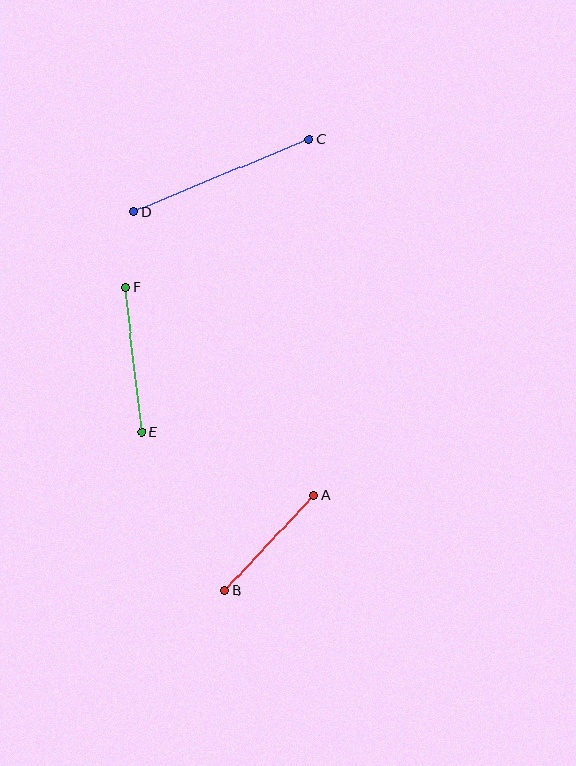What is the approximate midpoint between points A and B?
The midpoint is at approximately (269, 543) pixels.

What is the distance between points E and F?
The distance is approximately 145 pixels.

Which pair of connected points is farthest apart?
Points C and D are farthest apart.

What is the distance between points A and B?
The distance is approximately 131 pixels.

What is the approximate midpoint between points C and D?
The midpoint is at approximately (222, 176) pixels.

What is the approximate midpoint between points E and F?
The midpoint is at approximately (134, 360) pixels.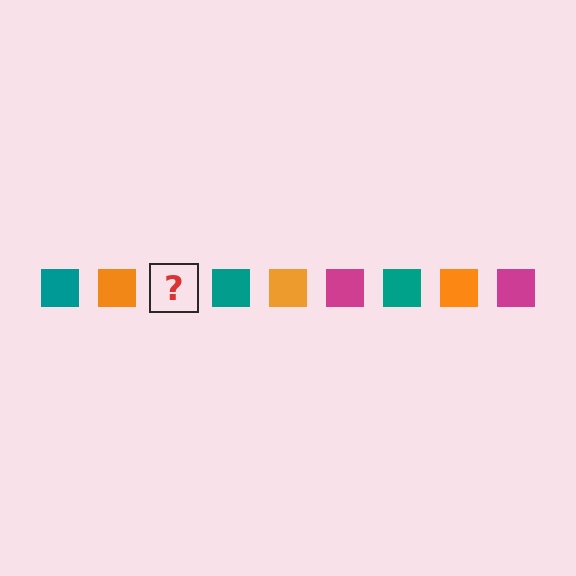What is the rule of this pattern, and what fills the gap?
The rule is that the pattern cycles through teal, orange, magenta squares. The gap should be filled with a magenta square.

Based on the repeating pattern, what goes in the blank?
The blank should be a magenta square.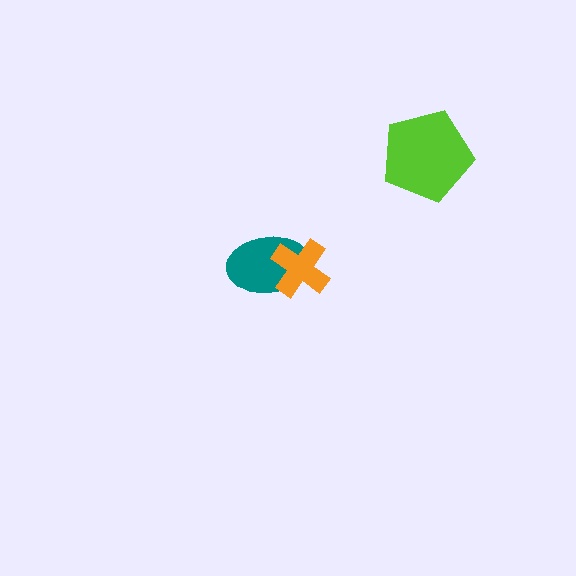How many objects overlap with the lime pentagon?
0 objects overlap with the lime pentagon.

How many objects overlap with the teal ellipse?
1 object overlaps with the teal ellipse.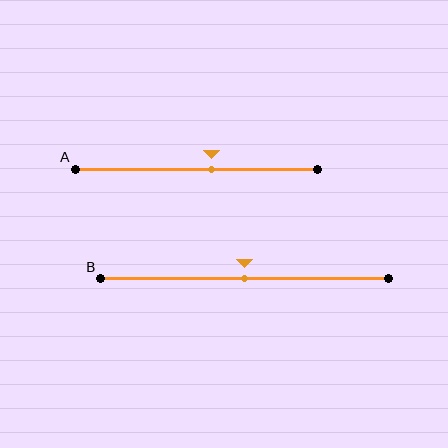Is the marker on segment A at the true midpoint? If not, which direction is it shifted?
No, the marker on segment A is shifted to the right by about 6% of the segment length.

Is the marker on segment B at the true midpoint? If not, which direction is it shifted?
Yes, the marker on segment B is at the true midpoint.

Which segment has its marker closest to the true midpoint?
Segment B has its marker closest to the true midpoint.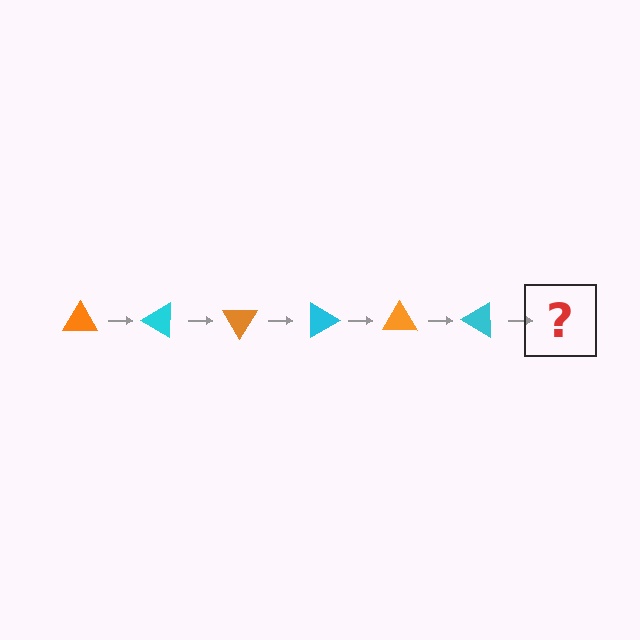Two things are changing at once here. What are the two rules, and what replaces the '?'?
The two rules are that it rotates 30 degrees each step and the color cycles through orange and cyan. The '?' should be an orange triangle, rotated 180 degrees from the start.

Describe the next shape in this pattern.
It should be an orange triangle, rotated 180 degrees from the start.